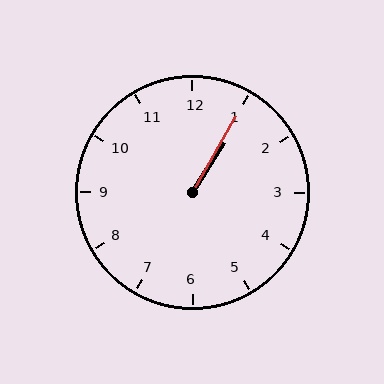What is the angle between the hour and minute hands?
Approximately 2 degrees.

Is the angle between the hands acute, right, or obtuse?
It is acute.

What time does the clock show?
1:05.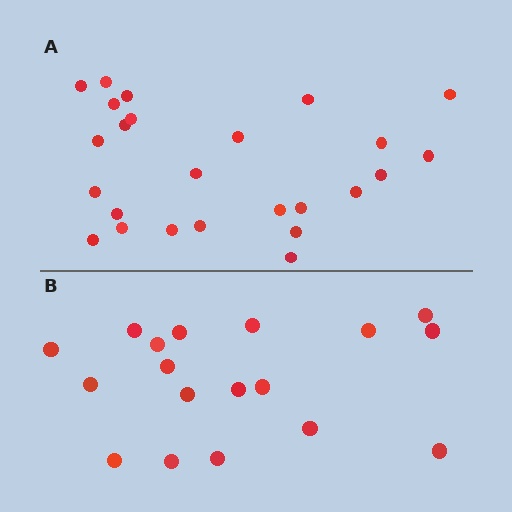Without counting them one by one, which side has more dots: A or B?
Region A (the top region) has more dots.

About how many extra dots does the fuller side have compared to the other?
Region A has roughly 8 or so more dots than region B.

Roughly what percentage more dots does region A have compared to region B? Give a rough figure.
About 40% more.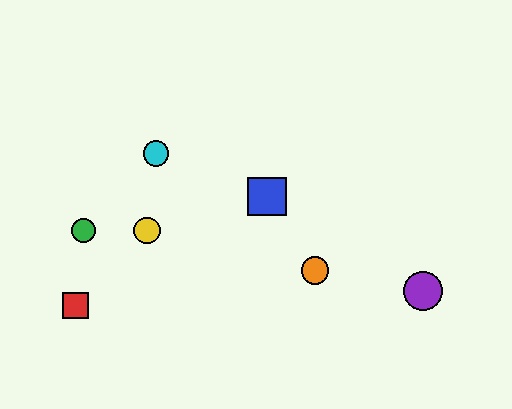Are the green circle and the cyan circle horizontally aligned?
No, the green circle is at y≈231 and the cyan circle is at y≈153.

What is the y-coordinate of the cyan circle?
The cyan circle is at y≈153.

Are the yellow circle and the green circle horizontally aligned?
Yes, both are at y≈231.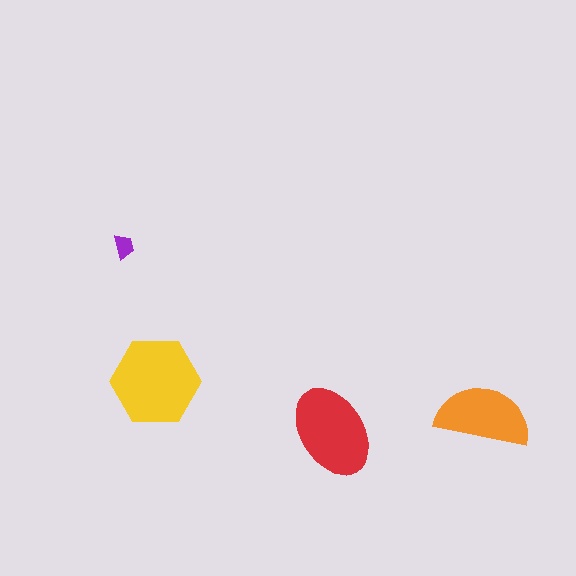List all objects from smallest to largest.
The purple trapezoid, the orange semicircle, the red ellipse, the yellow hexagon.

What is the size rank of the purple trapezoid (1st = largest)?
4th.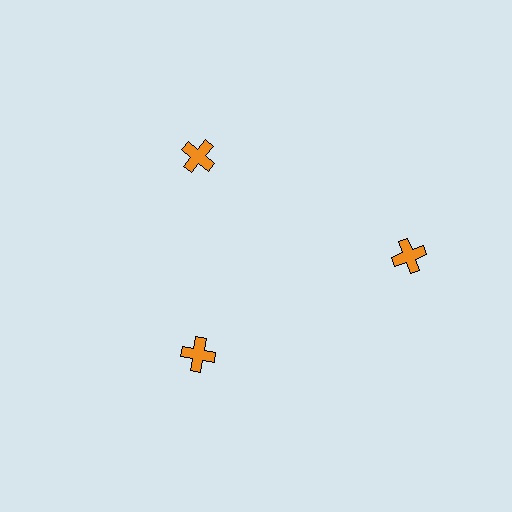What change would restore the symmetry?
The symmetry would be restored by moving it inward, back onto the ring so that all 3 crosses sit at equal angles and equal distance from the center.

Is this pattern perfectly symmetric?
No. The 3 orange crosses are arranged in a ring, but one element near the 3 o'clock position is pushed outward from the center, breaking the 3-fold rotational symmetry.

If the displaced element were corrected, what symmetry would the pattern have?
It would have 3-fold rotational symmetry — the pattern would map onto itself every 120 degrees.